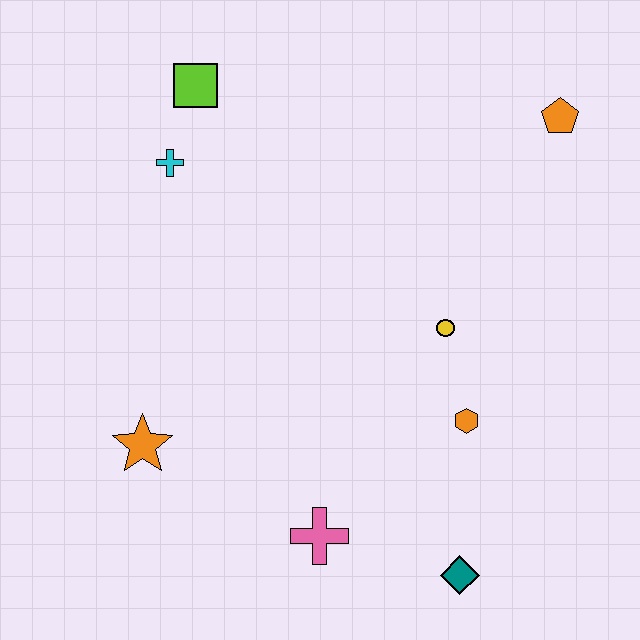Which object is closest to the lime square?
The cyan cross is closest to the lime square.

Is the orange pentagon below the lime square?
Yes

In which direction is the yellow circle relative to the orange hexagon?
The yellow circle is above the orange hexagon.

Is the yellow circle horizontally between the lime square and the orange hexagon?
Yes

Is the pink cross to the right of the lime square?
Yes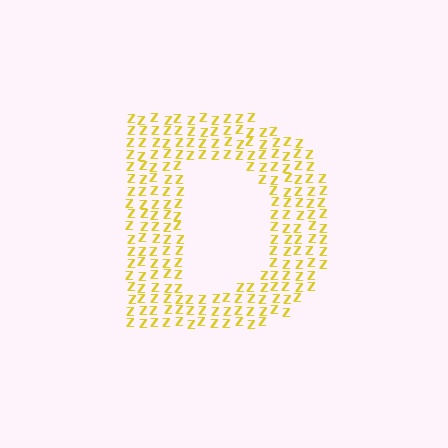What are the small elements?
The small elements are letter Z's.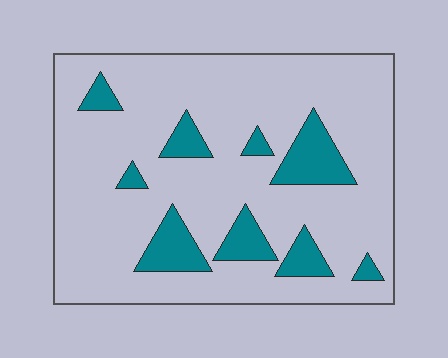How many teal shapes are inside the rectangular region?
9.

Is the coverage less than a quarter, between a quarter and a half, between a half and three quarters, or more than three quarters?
Less than a quarter.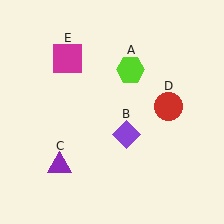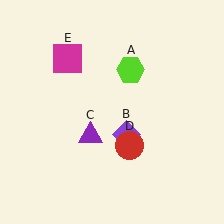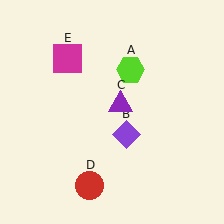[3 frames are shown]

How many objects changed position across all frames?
2 objects changed position: purple triangle (object C), red circle (object D).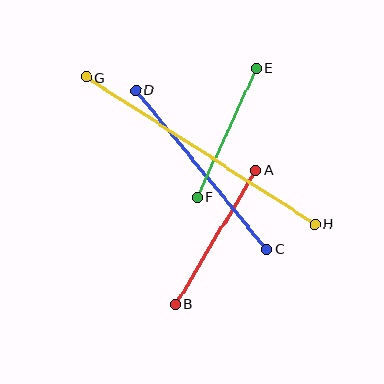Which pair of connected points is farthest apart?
Points G and H are farthest apart.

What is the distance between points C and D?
The distance is approximately 206 pixels.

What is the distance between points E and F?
The distance is approximately 142 pixels.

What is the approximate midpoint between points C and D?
The midpoint is at approximately (201, 170) pixels.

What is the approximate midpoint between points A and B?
The midpoint is at approximately (216, 237) pixels.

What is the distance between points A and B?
The distance is approximately 157 pixels.